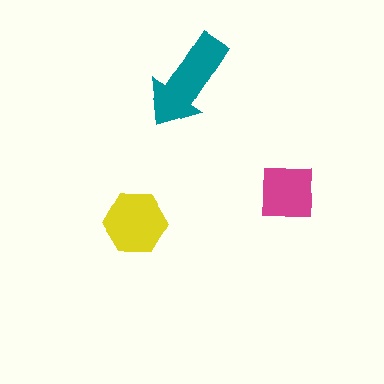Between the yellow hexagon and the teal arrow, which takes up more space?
The teal arrow.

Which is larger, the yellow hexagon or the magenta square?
The yellow hexagon.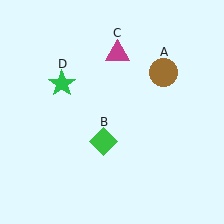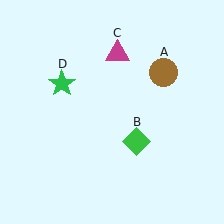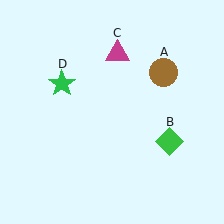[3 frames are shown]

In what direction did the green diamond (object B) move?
The green diamond (object B) moved right.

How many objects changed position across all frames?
1 object changed position: green diamond (object B).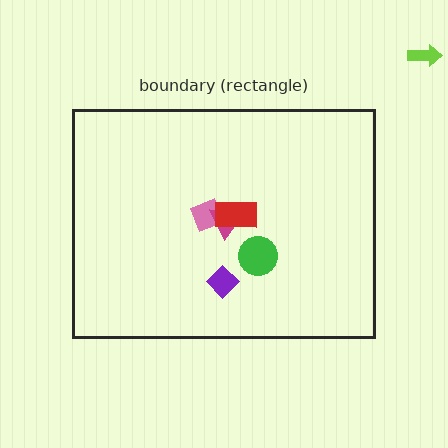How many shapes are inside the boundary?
6 inside, 1 outside.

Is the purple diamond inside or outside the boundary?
Inside.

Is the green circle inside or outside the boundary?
Inside.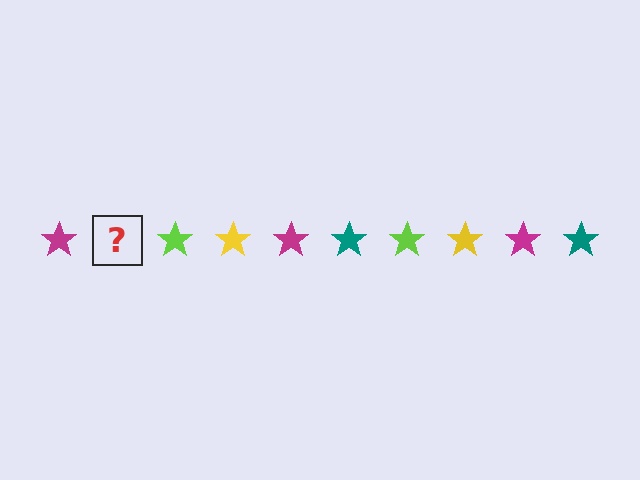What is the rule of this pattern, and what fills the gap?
The rule is that the pattern cycles through magenta, teal, lime, yellow stars. The gap should be filled with a teal star.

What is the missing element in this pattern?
The missing element is a teal star.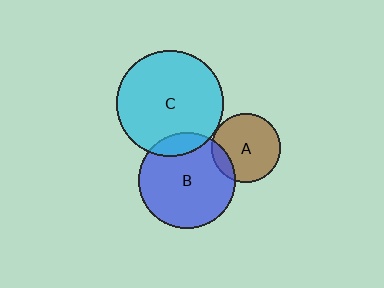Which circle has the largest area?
Circle C (cyan).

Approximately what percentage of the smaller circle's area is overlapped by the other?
Approximately 15%.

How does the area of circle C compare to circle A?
Approximately 2.4 times.